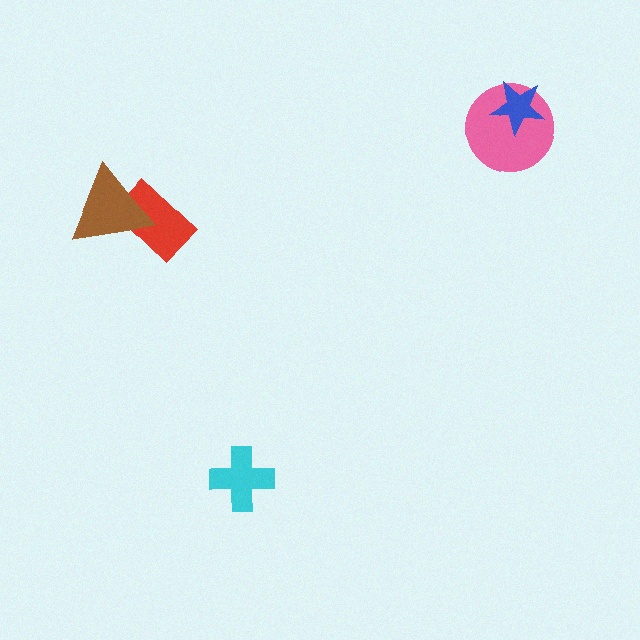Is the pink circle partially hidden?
Yes, it is partially covered by another shape.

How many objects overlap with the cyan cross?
0 objects overlap with the cyan cross.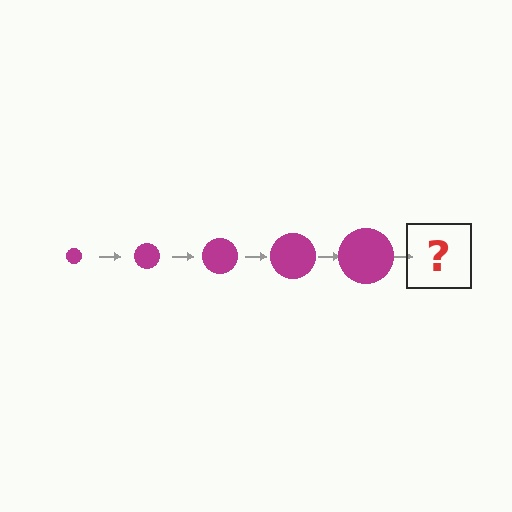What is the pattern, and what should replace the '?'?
The pattern is that the circle gets progressively larger each step. The '?' should be a magenta circle, larger than the previous one.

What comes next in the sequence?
The next element should be a magenta circle, larger than the previous one.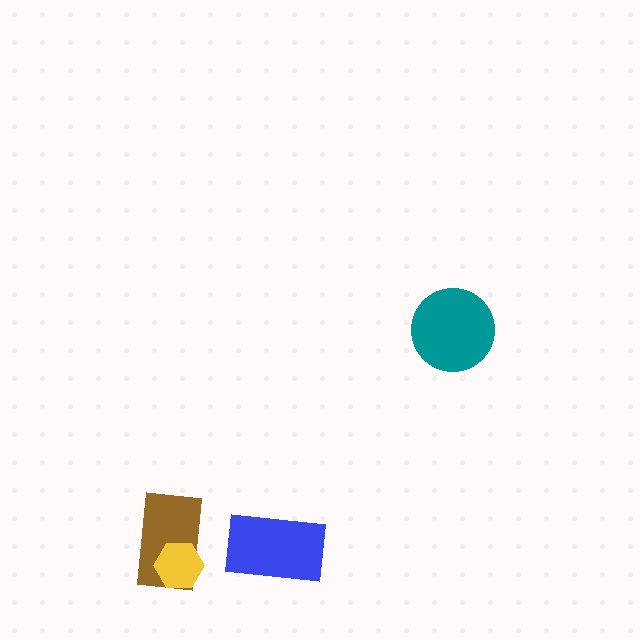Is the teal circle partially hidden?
No, no other shape covers it.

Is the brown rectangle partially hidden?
Yes, it is partially covered by another shape.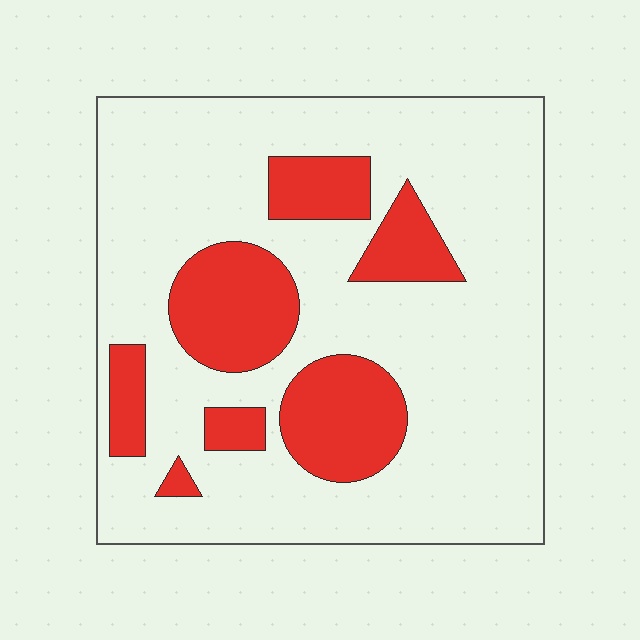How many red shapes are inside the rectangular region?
7.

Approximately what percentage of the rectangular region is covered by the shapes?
Approximately 25%.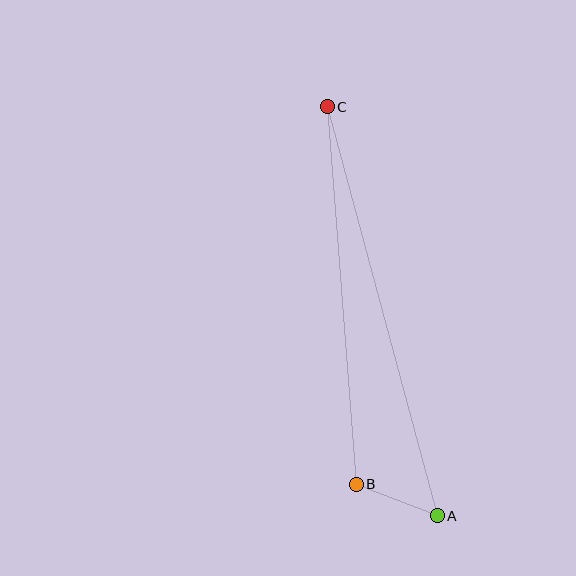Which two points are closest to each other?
Points A and B are closest to each other.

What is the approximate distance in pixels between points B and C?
The distance between B and C is approximately 379 pixels.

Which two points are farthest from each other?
Points A and C are farthest from each other.